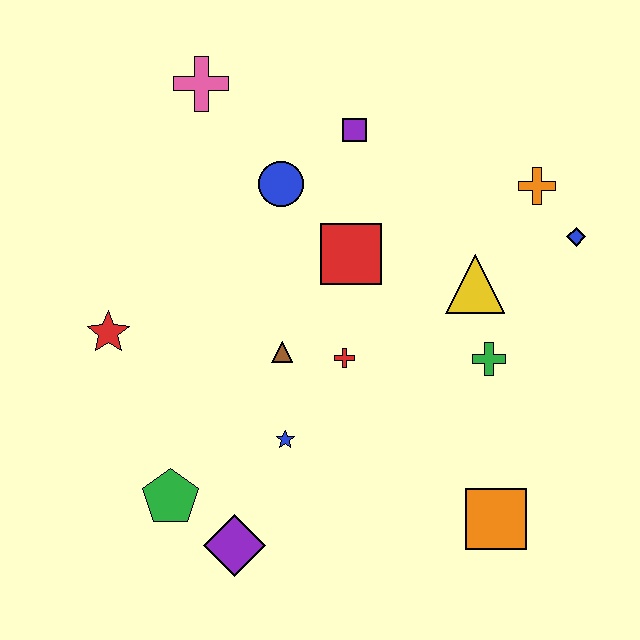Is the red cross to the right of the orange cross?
No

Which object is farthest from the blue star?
The pink cross is farthest from the blue star.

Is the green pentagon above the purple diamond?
Yes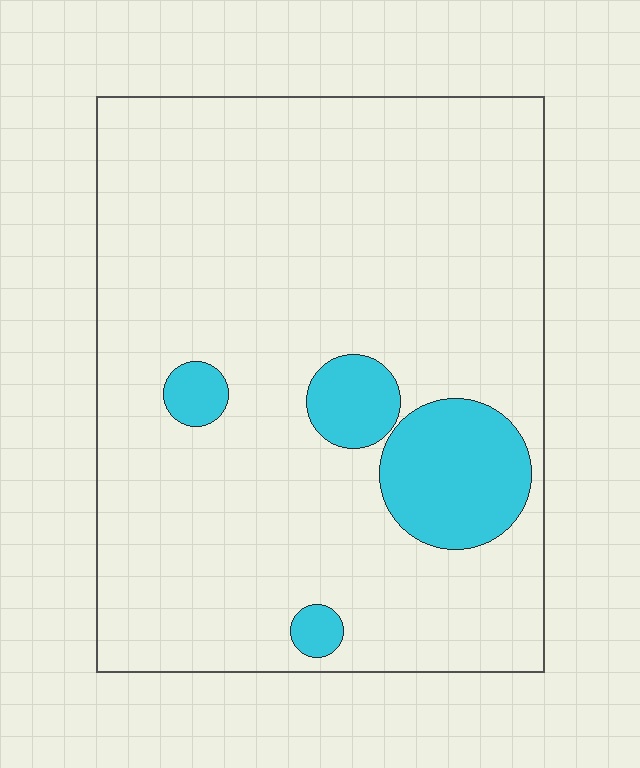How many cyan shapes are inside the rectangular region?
4.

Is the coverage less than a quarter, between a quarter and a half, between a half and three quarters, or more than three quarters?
Less than a quarter.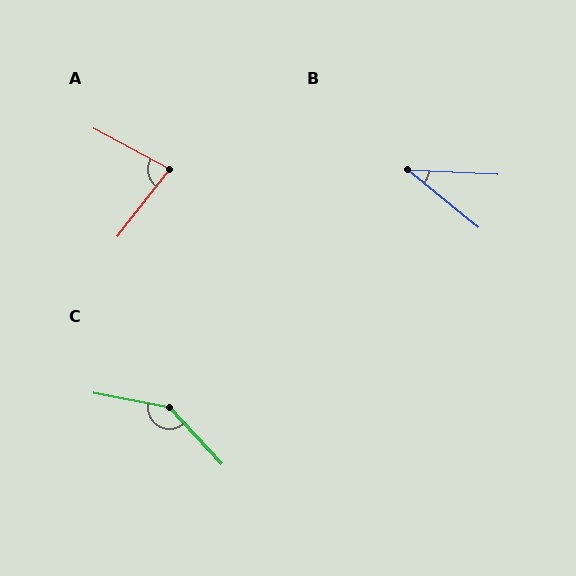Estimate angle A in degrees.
Approximately 81 degrees.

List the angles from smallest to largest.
B (36°), A (81°), C (144°).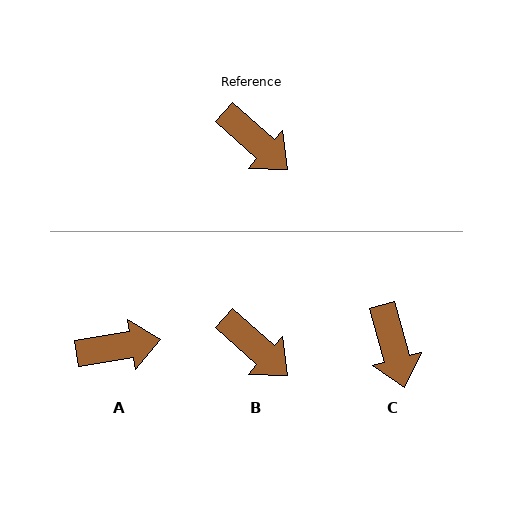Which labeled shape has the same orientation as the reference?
B.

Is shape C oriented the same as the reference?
No, it is off by about 32 degrees.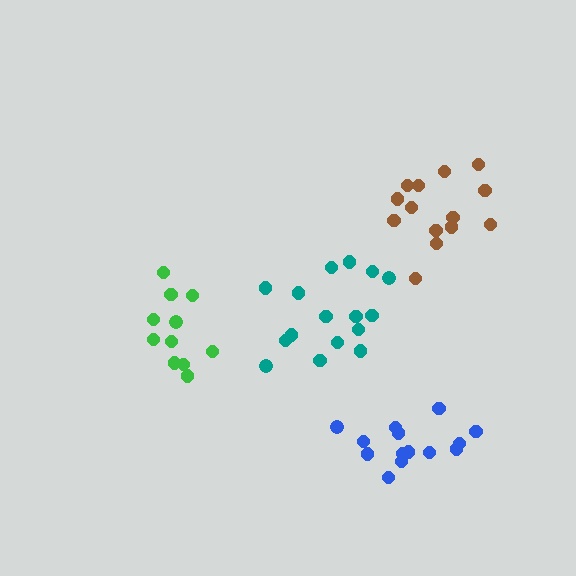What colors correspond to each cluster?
The clusters are colored: teal, brown, green, blue.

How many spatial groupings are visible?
There are 4 spatial groupings.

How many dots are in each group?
Group 1: 16 dots, Group 2: 14 dots, Group 3: 11 dots, Group 4: 14 dots (55 total).